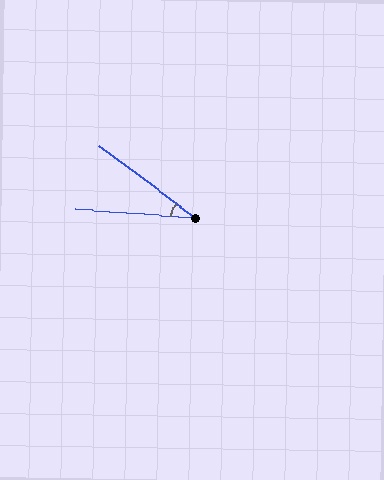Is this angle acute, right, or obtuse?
It is acute.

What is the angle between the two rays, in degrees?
Approximately 33 degrees.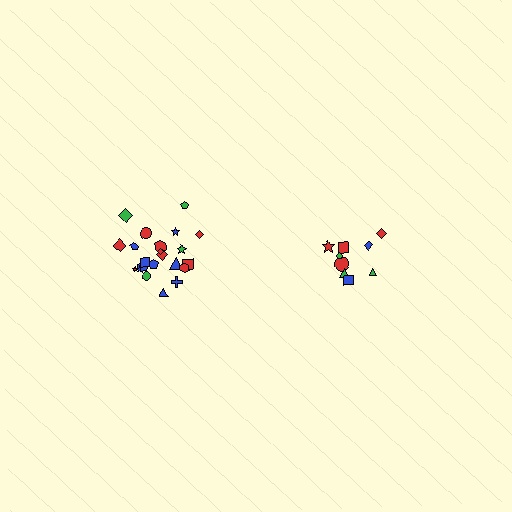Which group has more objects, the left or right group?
The left group.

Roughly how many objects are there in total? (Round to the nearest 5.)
Roughly 30 objects in total.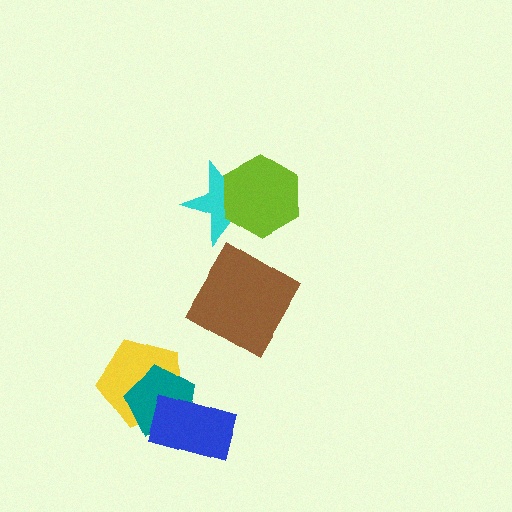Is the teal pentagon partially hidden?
Yes, it is partially covered by another shape.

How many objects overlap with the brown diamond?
0 objects overlap with the brown diamond.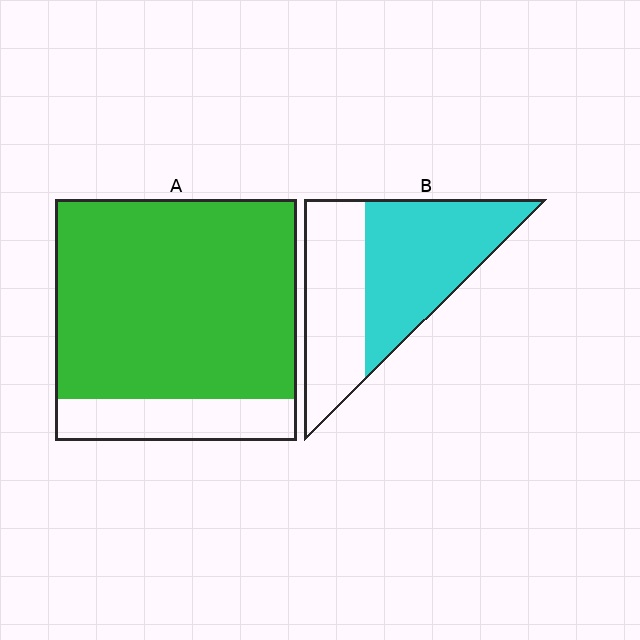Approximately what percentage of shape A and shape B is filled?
A is approximately 85% and B is approximately 55%.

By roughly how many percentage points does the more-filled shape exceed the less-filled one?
By roughly 25 percentage points (A over B).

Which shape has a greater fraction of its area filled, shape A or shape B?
Shape A.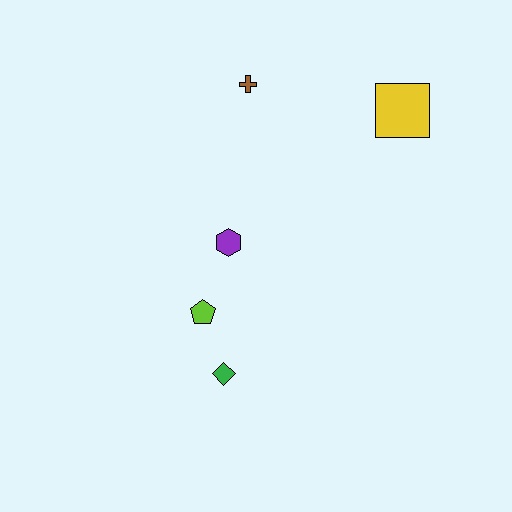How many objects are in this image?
There are 5 objects.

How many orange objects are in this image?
There are no orange objects.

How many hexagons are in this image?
There is 1 hexagon.